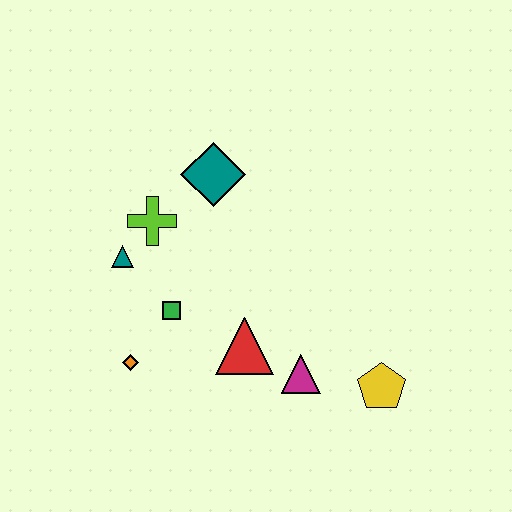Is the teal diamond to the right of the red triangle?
No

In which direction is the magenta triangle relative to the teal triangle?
The magenta triangle is to the right of the teal triangle.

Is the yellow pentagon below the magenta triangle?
Yes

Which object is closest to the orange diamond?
The green square is closest to the orange diamond.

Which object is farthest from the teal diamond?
The yellow pentagon is farthest from the teal diamond.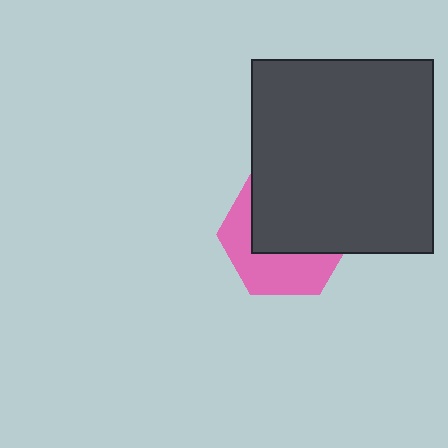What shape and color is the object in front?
The object in front is a dark gray rectangle.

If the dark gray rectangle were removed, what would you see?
You would see the complete pink hexagon.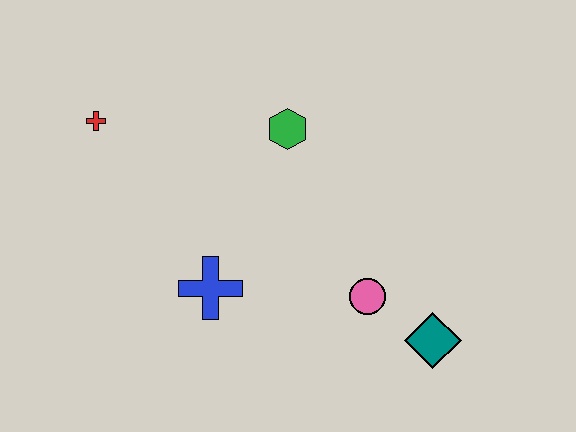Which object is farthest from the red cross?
The teal diamond is farthest from the red cross.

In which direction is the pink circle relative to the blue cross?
The pink circle is to the right of the blue cross.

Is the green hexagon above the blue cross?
Yes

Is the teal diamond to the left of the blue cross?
No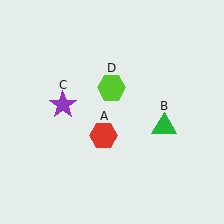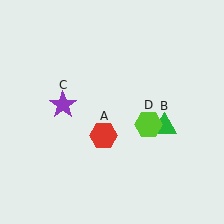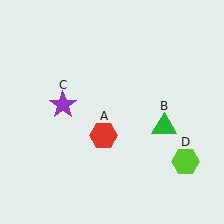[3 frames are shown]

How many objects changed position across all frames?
1 object changed position: lime hexagon (object D).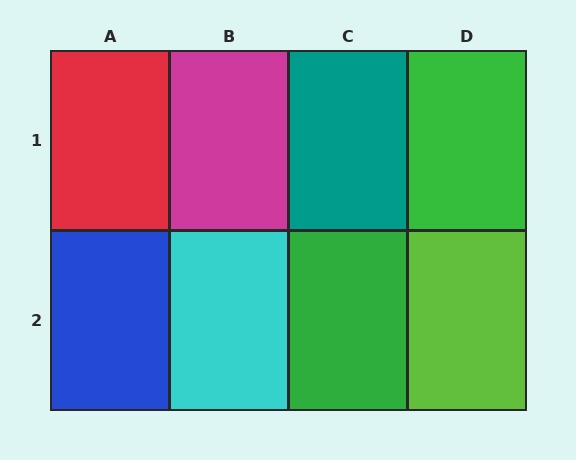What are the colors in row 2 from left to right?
Blue, cyan, green, lime.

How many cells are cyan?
1 cell is cyan.